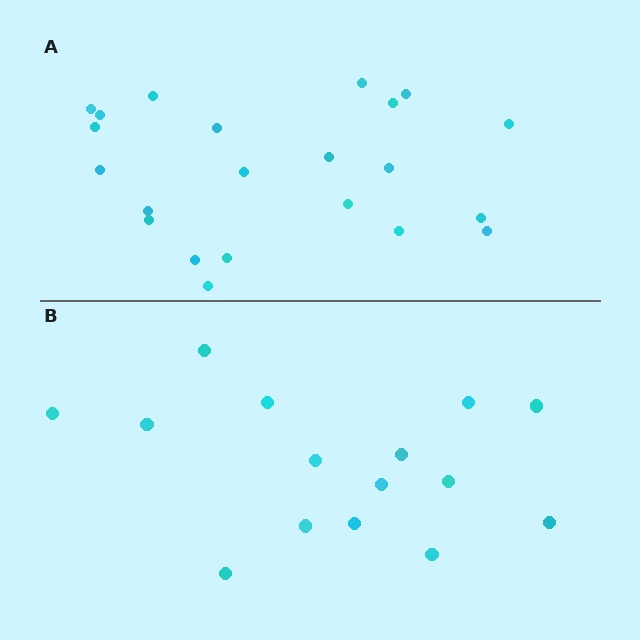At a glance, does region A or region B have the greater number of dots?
Region A (the top region) has more dots.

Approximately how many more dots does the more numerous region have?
Region A has roughly 8 or so more dots than region B.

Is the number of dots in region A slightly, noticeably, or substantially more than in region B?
Region A has substantially more. The ratio is roughly 1.5 to 1.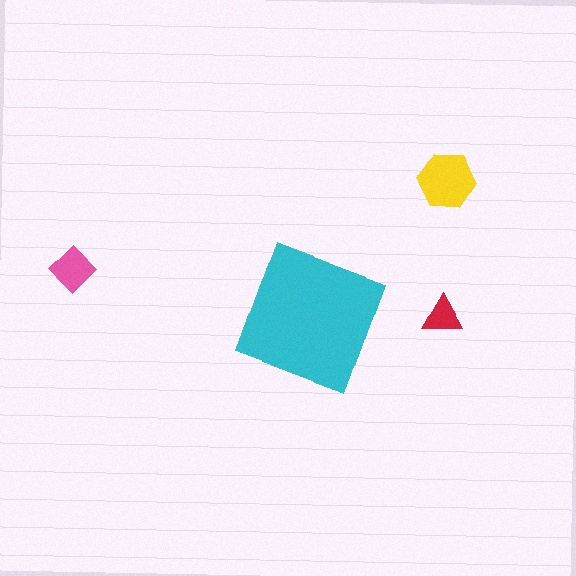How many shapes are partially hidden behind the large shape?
0 shapes are partially hidden.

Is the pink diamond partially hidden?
No, the pink diamond is fully visible.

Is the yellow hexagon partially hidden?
No, the yellow hexagon is fully visible.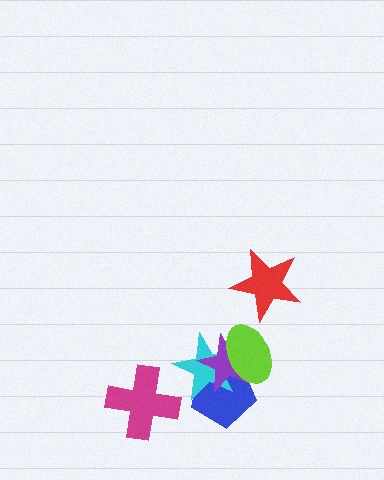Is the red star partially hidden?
No, no other shape covers it.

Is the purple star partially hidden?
Yes, it is partially covered by another shape.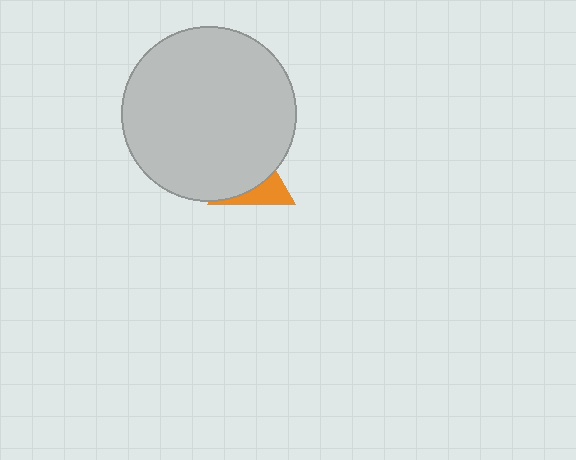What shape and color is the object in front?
The object in front is a light gray circle.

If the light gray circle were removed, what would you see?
You would see the complete orange triangle.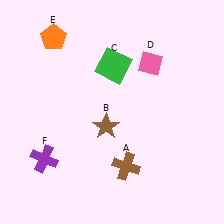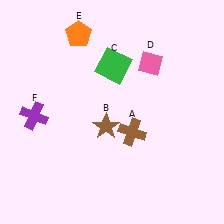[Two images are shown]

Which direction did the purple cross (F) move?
The purple cross (F) moved up.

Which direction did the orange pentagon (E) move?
The orange pentagon (E) moved right.